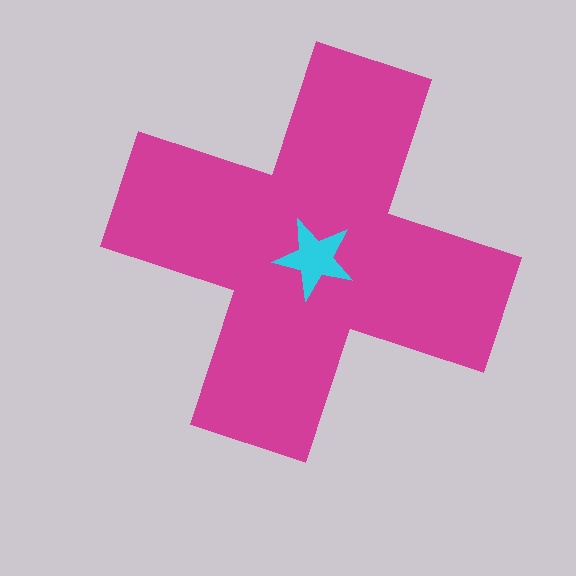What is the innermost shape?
The cyan star.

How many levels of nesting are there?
2.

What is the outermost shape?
The magenta cross.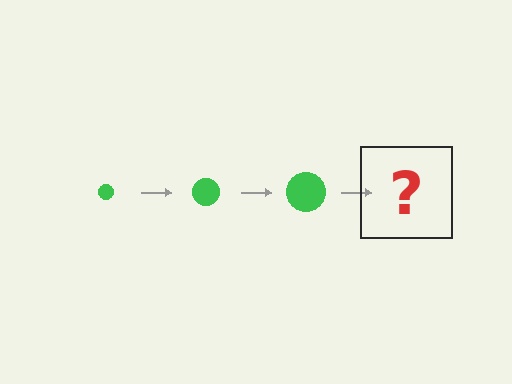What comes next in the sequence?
The next element should be a green circle, larger than the previous one.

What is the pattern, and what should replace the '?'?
The pattern is that the circle gets progressively larger each step. The '?' should be a green circle, larger than the previous one.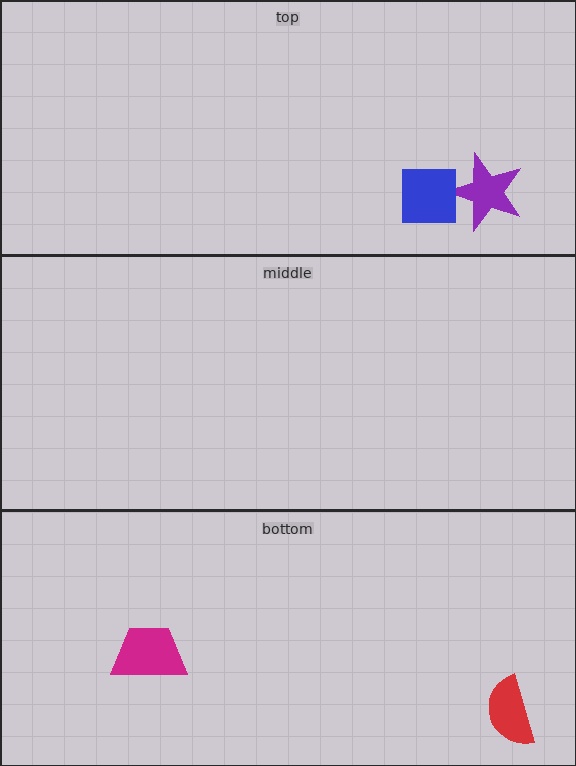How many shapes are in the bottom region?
2.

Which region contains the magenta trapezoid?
The bottom region.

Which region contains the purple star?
The top region.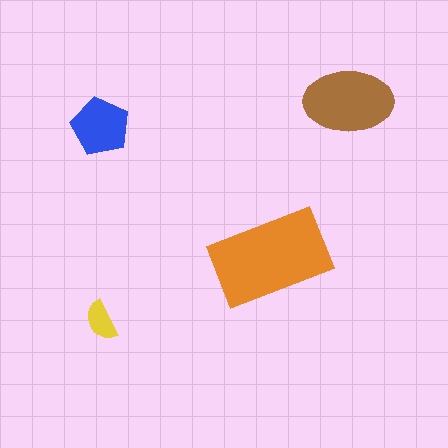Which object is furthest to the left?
The yellow semicircle is leftmost.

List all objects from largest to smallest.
The orange rectangle, the brown ellipse, the blue pentagon, the yellow semicircle.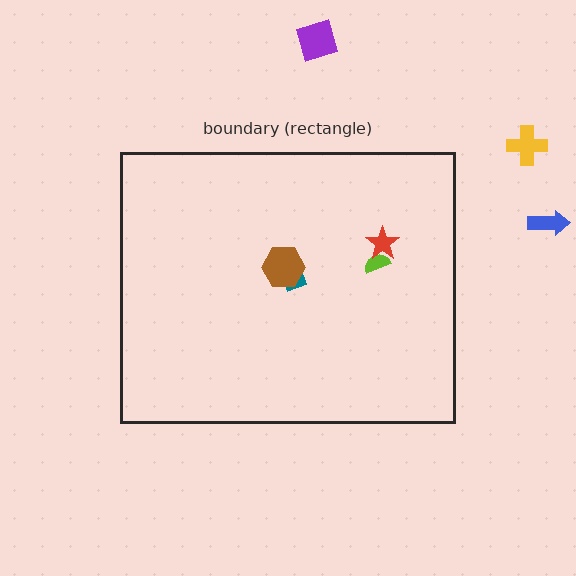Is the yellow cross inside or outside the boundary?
Outside.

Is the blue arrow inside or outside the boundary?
Outside.